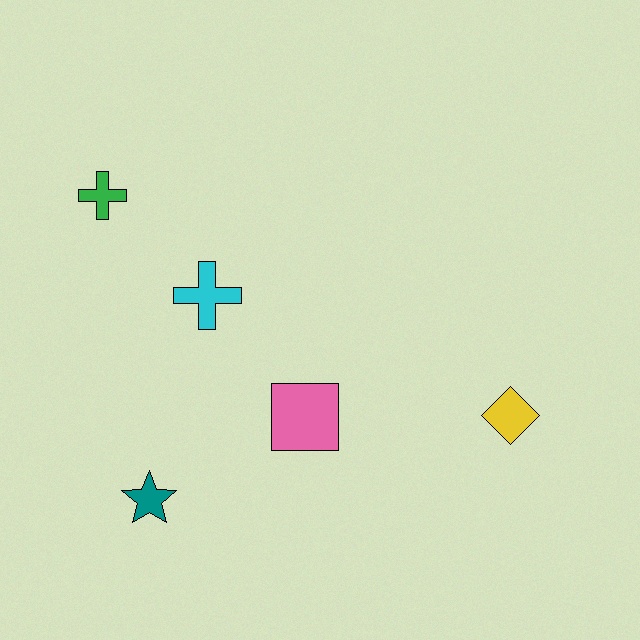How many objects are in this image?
There are 5 objects.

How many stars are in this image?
There is 1 star.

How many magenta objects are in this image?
There are no magenta objects.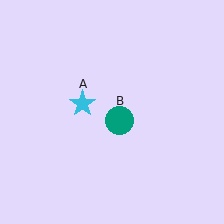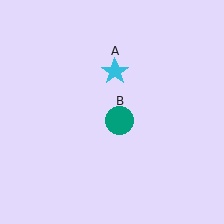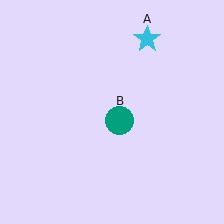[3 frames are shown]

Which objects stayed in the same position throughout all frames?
Teal circle (object B) remained stationary.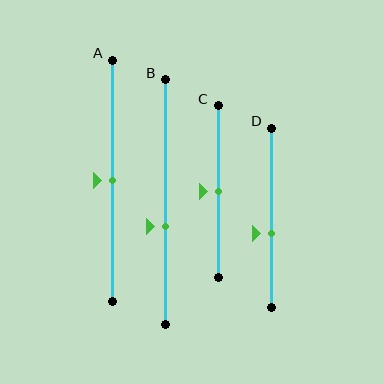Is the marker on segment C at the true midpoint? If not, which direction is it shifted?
Yes, the marker on segment C is at the true midpoint.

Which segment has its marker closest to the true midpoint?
Segment A has its marker closest to the true midpoint.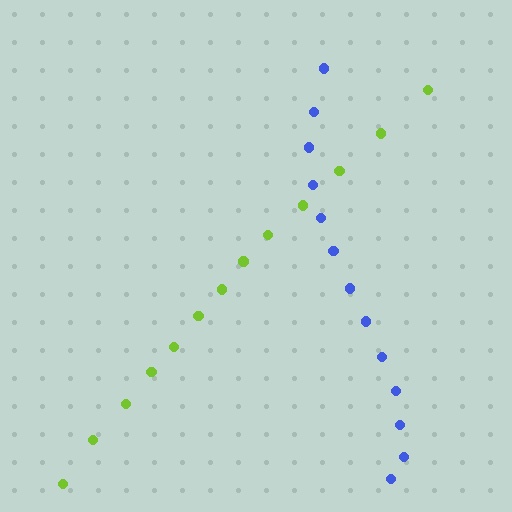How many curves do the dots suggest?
There are 2 distinct paths.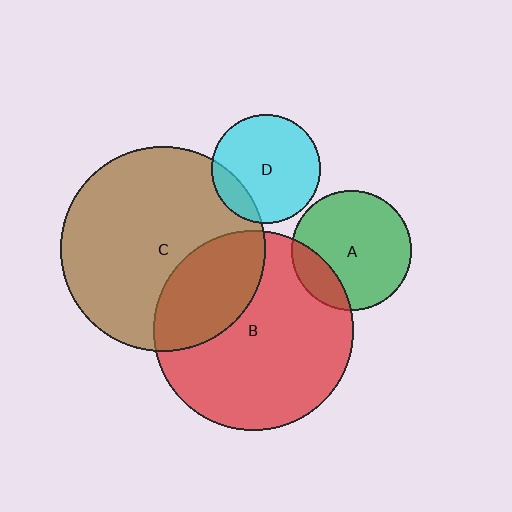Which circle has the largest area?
Circle C (brown).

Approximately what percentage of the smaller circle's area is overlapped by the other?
Approximately 20%.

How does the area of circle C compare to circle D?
Approximately 3.6 times.